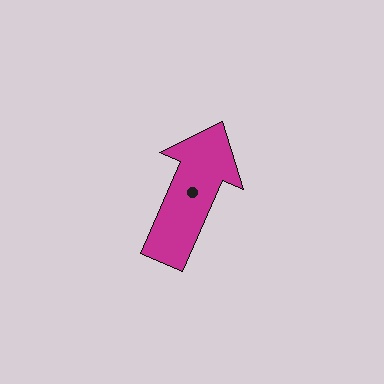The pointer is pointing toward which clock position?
Roughly 1 o'clock.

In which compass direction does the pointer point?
Northeast.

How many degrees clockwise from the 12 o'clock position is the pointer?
Approximately 24 degrees.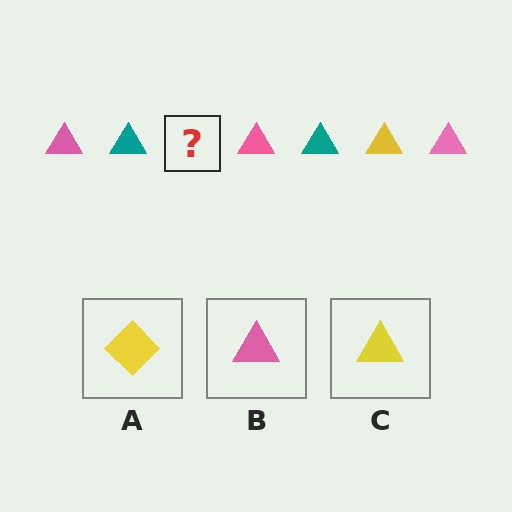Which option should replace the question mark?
Option C.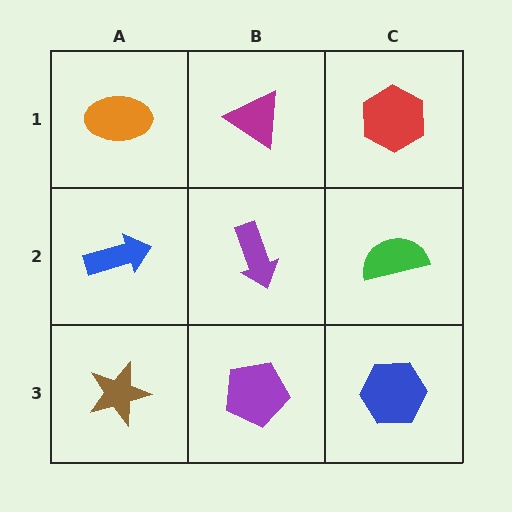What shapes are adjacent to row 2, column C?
A red hexagon (row 1, column C), a blue hexagon (row 3, column C), a purple arrow (row 2, column B).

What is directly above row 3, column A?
A blue arrow.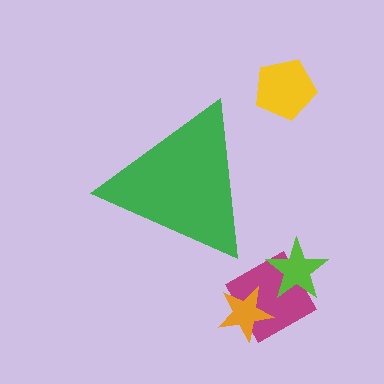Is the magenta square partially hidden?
No, the magenta square is fully visible.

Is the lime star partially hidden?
No, the lime star is fully visible.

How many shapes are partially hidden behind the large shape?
0 shapes are partially hidden.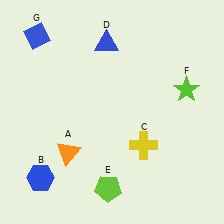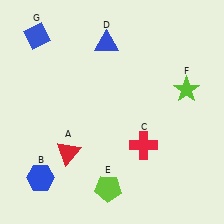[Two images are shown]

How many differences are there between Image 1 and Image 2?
There are 2 differences between the two images.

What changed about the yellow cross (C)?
In Image 1, C is yellow. In Image 2, it changed to red.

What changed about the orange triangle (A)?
In Image 1, A is orange. In Image 2, it changed to red.